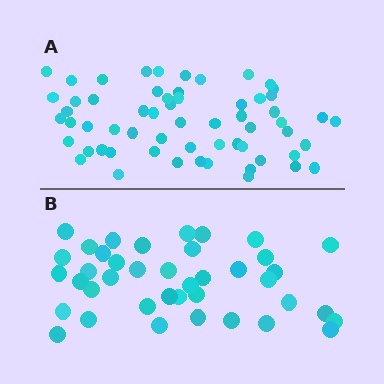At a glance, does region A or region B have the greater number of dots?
Region A (the top region) has more dots.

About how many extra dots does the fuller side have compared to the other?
Region A has approximately 20 more dots than region B.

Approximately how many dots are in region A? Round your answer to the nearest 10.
About 60 dots.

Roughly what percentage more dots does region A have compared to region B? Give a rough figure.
About 50% more.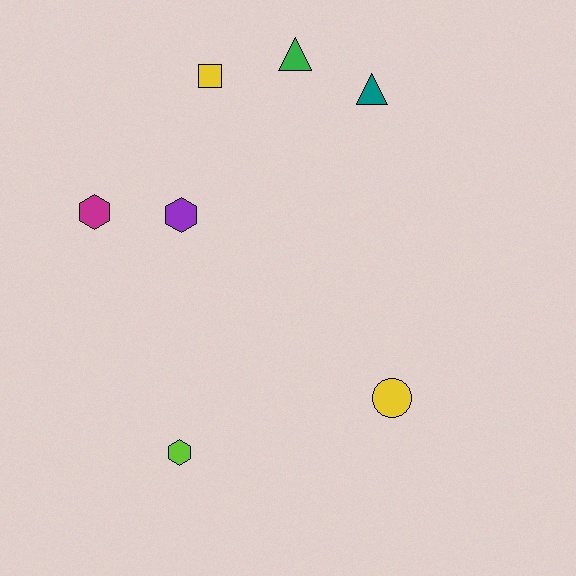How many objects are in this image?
There are 7 objects.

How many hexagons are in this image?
There are 3 hexagons.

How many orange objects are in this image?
There are no orange objects.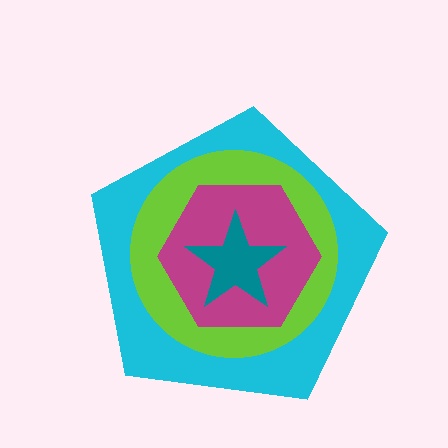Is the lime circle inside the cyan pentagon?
Yes.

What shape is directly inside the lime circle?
The magenta hexagon.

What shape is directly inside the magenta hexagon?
The teal star.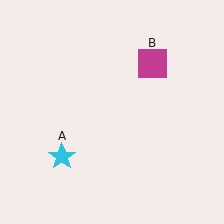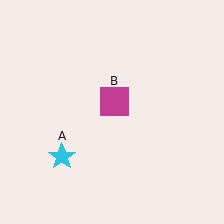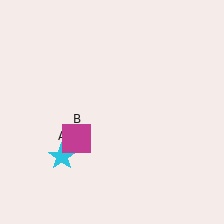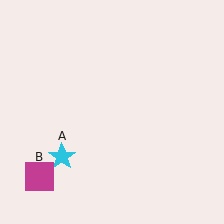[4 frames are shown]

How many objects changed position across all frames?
1 object changed position: magenta square (object B).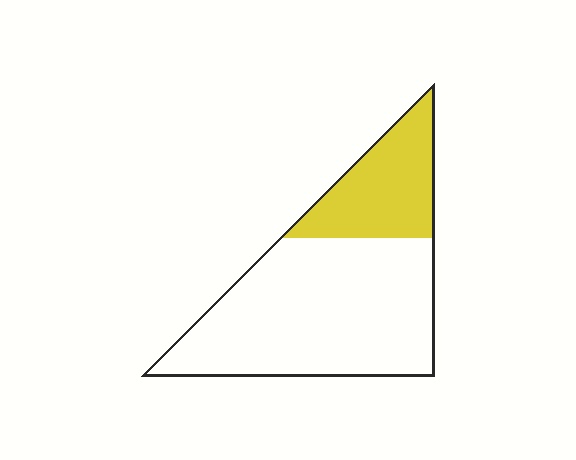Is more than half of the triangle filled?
No.